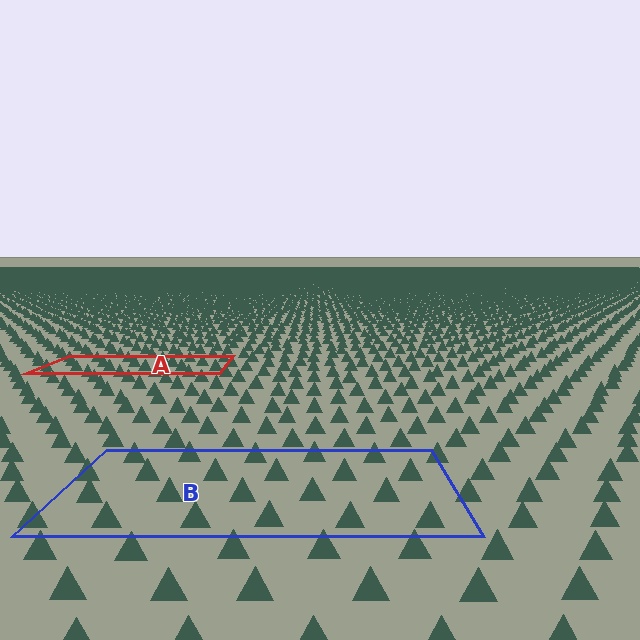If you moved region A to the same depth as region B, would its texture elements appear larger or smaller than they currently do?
They would appear larger. At a closer depth, the same texture elements are projected at a bigger on-screen size.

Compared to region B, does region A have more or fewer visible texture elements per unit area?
Region A has more texture elements per unit area — they are packed more densely because it is farther away.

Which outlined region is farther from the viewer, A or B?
Region A is farther from the viewer — the texture elements inside it appear smaller and more densely packed.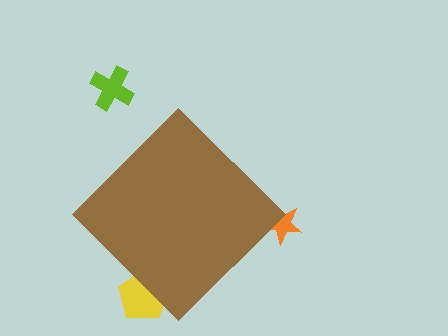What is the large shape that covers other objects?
A brown diamond.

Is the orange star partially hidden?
Yes, the orange star is partially hidden behind the brown diamond.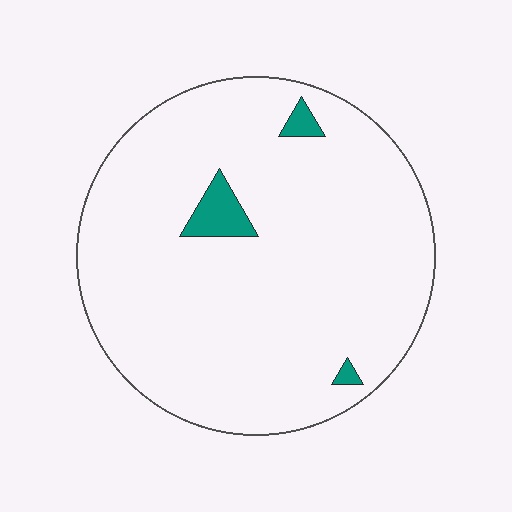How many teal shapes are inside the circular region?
3.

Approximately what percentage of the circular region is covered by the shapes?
Approximately 5%.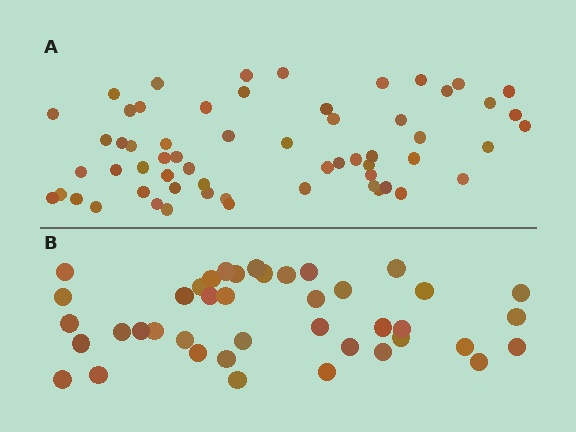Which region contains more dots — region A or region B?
Region A (the top region) has more dots.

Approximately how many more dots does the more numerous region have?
Region A has approximately 20 more dots than region B.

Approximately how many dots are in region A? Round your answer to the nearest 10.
About 60 dots.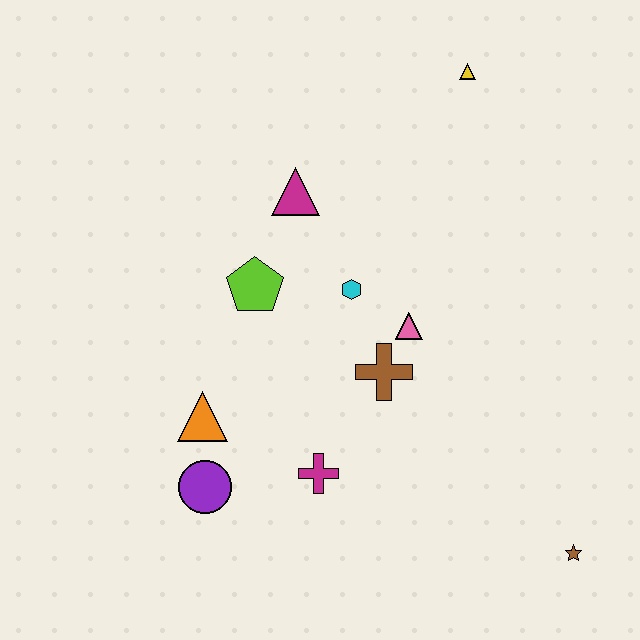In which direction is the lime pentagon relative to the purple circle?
The lime pentagon is above the purple circle.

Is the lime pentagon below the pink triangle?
No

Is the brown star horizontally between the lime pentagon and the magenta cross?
No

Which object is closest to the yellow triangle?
The magenta triangle is closest to the yellow triangle.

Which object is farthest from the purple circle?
The yellow triangle is farthest from the purple circle.